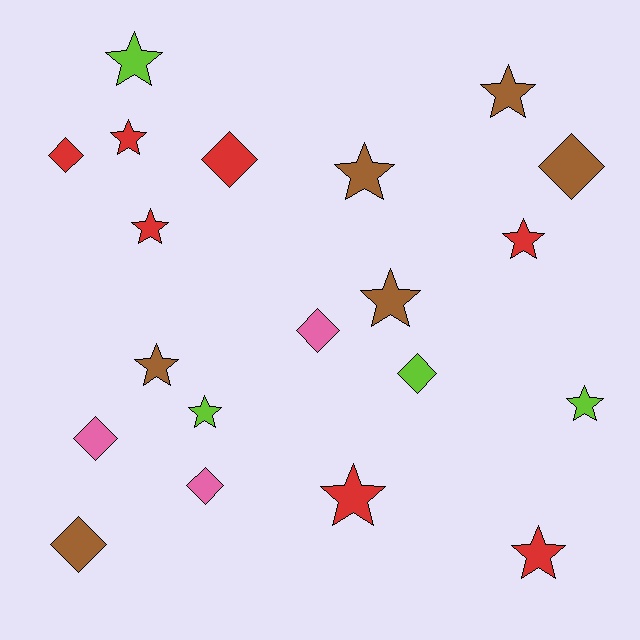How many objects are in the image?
There are 20 objects.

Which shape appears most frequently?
Star, with 12 objects.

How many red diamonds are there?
There are 2 red diamonds.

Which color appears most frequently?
Red, with 7 objects.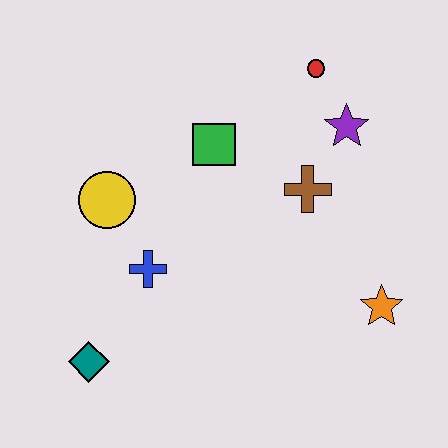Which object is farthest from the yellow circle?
The orange star is farthest from the yellow circle.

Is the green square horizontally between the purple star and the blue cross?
Yes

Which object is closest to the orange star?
The brown cross is closest to the orange star.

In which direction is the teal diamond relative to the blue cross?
The teal diamond is below the blue cross.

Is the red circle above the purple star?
Yes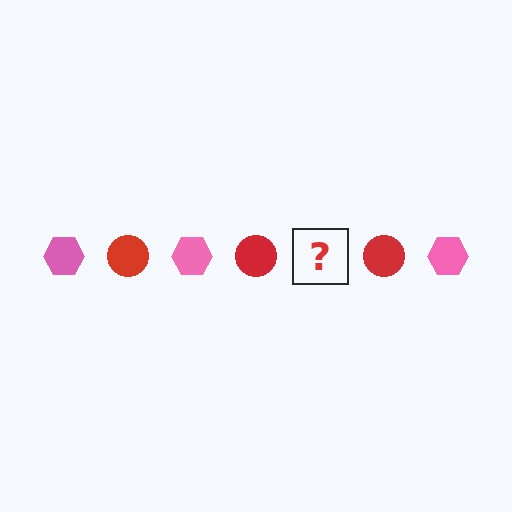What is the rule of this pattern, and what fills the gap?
The rule is that the pattern alternates between pink hexagon and red circle. The gap should be filled with a pink hexagon.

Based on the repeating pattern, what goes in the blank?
The blank should be a pink hexagon.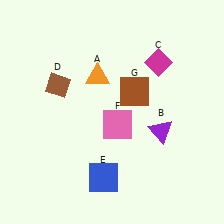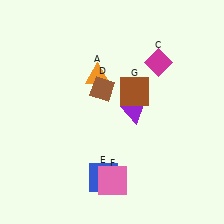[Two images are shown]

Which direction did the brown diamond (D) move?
The brown diamond (D) moved right.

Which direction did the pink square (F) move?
The pink square (F) moved down.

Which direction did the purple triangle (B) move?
The purple triangle (B) moved left.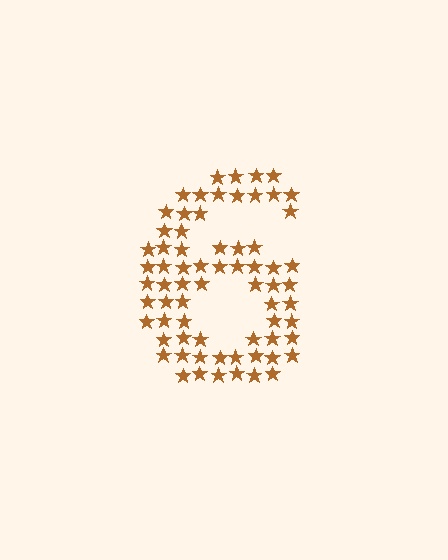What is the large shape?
The large shape is the digit 6.